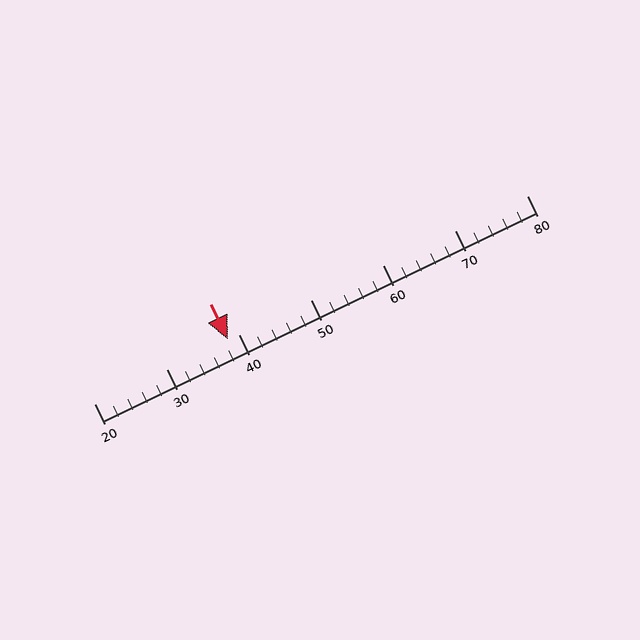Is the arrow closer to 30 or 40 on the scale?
The arrow is closer to 40.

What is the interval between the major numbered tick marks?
The major tick marks are spaced 10 units apart.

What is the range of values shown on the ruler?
The ruler shows values from 20 to 80.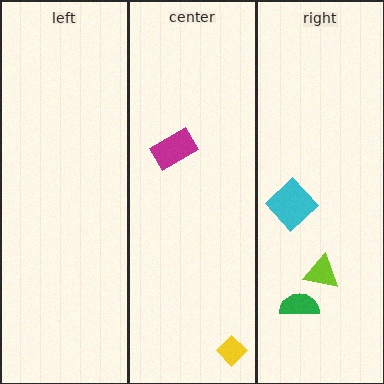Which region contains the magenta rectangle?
The center region.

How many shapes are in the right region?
3.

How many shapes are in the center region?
2.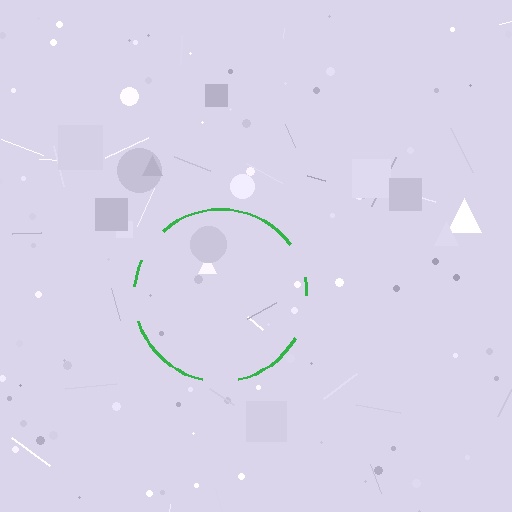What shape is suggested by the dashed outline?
The dashed outline suggests a circle.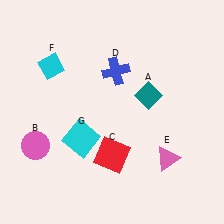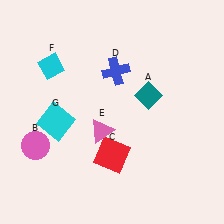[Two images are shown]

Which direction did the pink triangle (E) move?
The pink triangle (E) moved left.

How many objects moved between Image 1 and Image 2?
2 objects moved between the two images.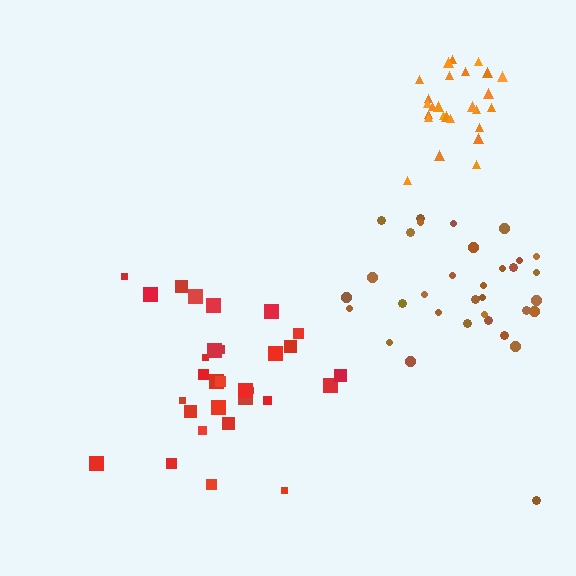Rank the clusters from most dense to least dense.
orange, brown, red.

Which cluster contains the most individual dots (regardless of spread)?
Brown (33).